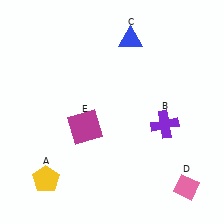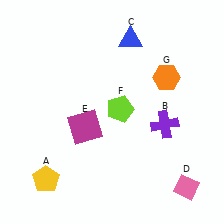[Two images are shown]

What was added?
A lime pentagon (F), an orange hexagon (G) were added in Image 2.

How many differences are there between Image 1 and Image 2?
There are 2 differences between the two images.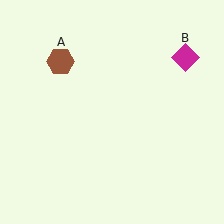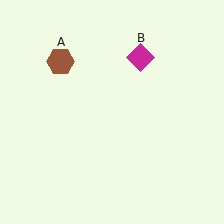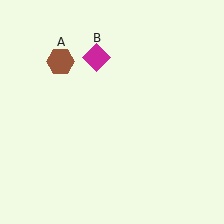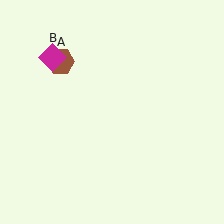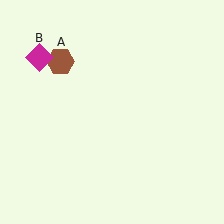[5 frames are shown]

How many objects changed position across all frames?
1 object changed position: magenta diamond (object B).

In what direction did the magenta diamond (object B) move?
The magenta diamond (object B) moved left.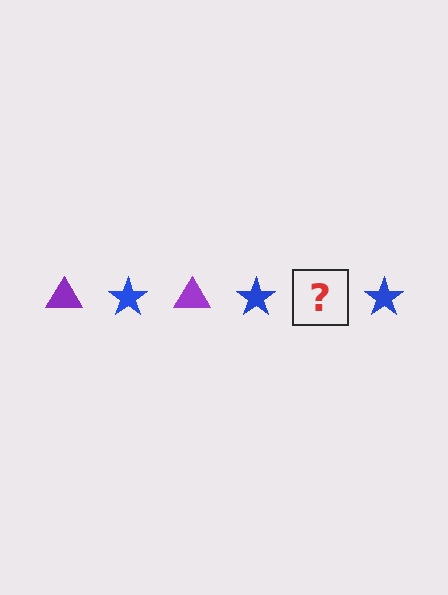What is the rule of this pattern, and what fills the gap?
The rule is that the pattern alternates between purple triangle and blue star. The gap should be filled with a purple triangle.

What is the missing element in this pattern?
The missing element is a purple triangle.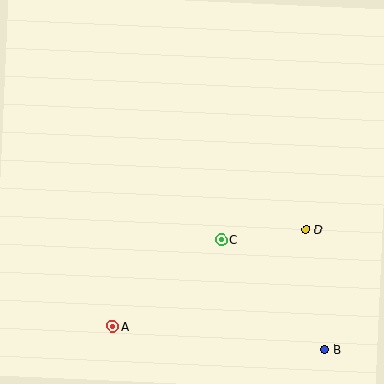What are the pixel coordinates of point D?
Point D is at (306, 229).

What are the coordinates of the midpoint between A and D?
The midpoint between A and D is at (209, 278).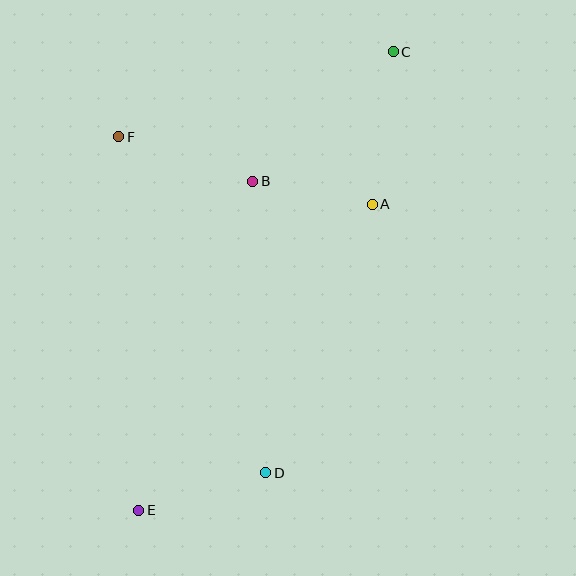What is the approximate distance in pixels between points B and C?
The distance between B and C is approximately 191 pixels.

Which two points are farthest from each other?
Points C and E are farthest from each other.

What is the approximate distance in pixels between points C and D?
The distance between C and D is approximately 440 pixels.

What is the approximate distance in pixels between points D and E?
The distance between D and E is approximately 133 pixels.